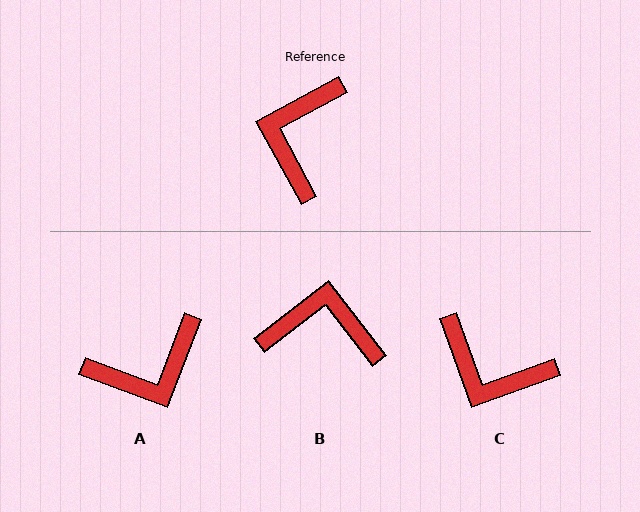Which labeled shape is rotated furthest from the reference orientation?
A, about 131 degrees away.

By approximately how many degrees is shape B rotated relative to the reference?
Approximately 81 degrees clockwise.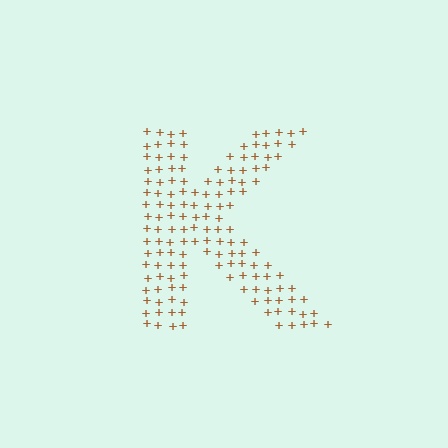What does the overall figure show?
The overall figure shows the letter K.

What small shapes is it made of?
It is made of small plus signs.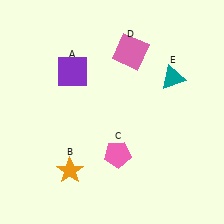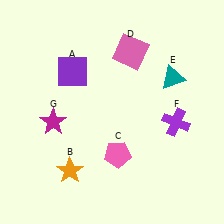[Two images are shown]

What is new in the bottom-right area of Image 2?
A purple cross (F) was added in the bottom-right area of Image 2.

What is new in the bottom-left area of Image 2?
A magenta star (G) was added in the bottom-left area of Image 2.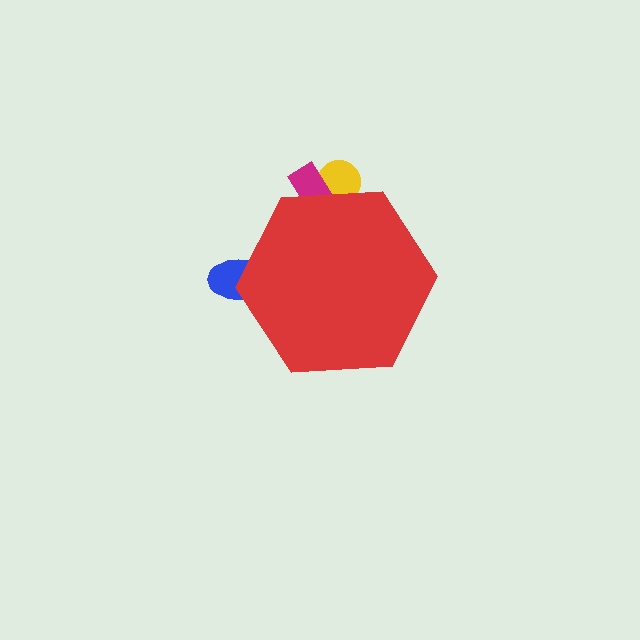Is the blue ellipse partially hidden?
Yes, the blue ellipse is partially hidden behind the red hexagon.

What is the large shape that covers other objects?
A red hexagon.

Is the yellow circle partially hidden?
Yes, the yellow circle is partially hidden behind the red hexagon.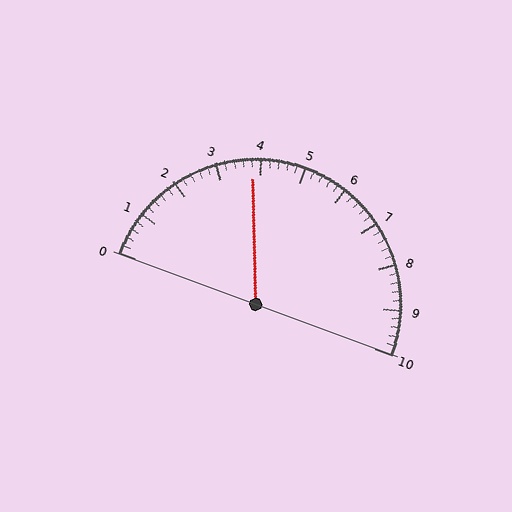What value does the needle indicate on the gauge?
The needle indicates approximately 3.8.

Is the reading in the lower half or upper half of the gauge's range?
The reading is in the lower half of the range (0 to 10).